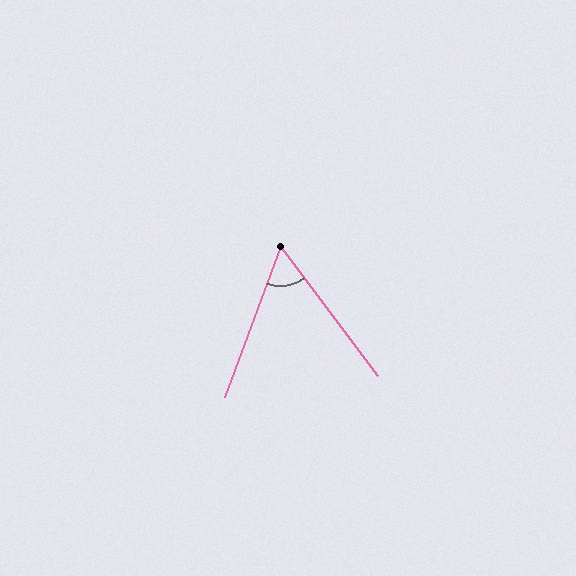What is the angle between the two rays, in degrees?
Approximately 57 degrees.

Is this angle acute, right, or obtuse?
It is acute.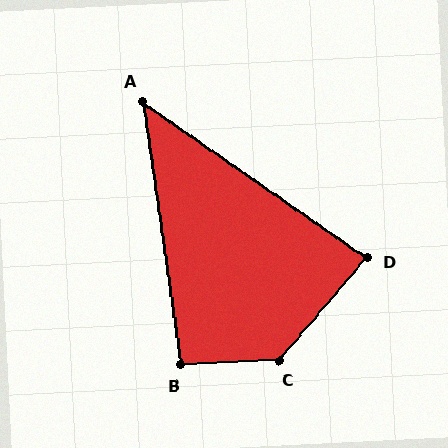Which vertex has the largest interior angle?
C, at approximately 133 degrees.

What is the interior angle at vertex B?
Approximately 96 degrees (obtuse).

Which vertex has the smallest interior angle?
A, at approximately 47 degrees.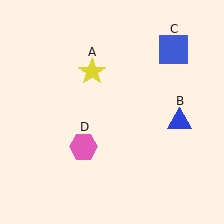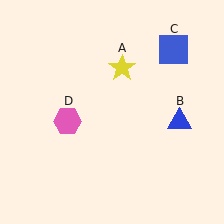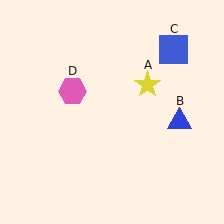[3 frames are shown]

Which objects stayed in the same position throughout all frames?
Blue triangle (object B) and blue square (object C) remained stationary.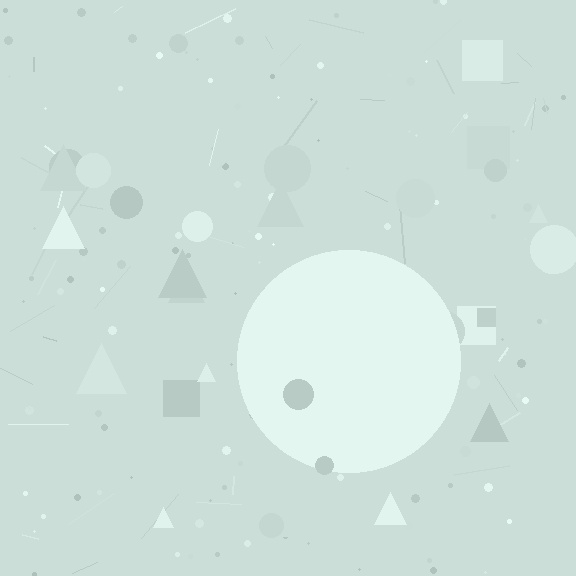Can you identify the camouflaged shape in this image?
The camouflaged shape is a circle.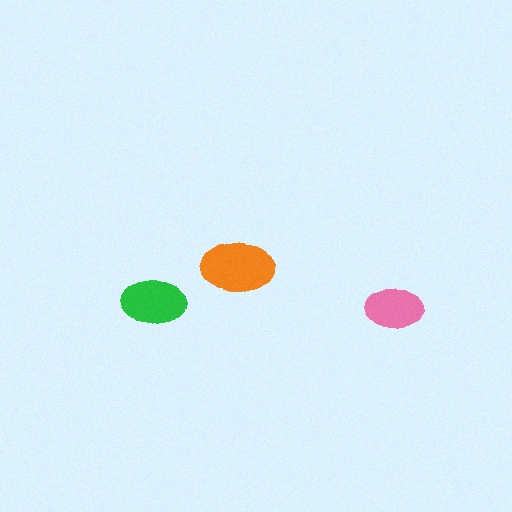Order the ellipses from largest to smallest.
the orange one, the green one, the pink one.